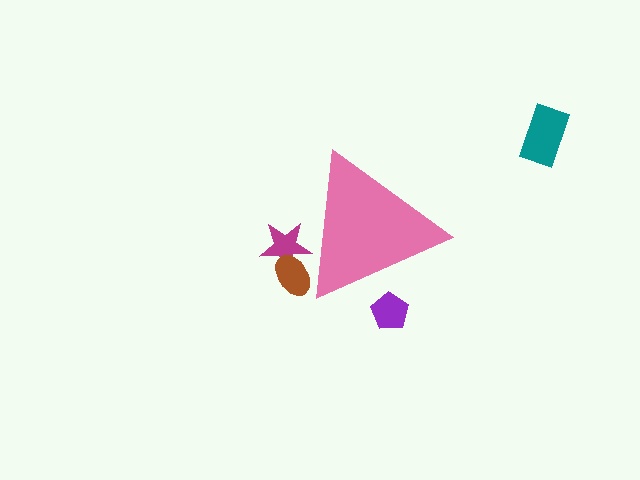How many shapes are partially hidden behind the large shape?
3 shapes are partially hidden.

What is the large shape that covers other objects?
A pink triangle.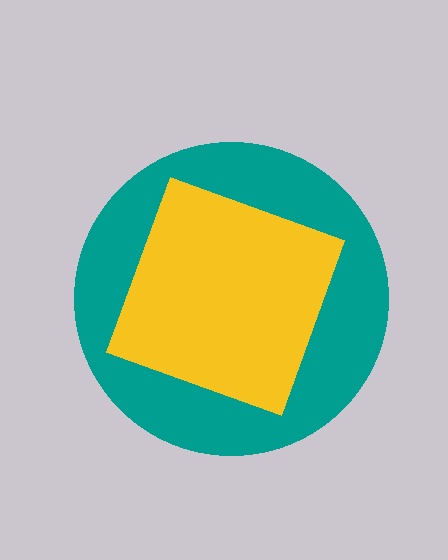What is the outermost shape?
The teal circle.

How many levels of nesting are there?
2.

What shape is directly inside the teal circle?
The yellow square.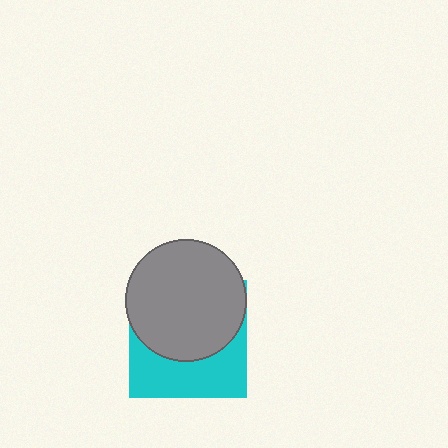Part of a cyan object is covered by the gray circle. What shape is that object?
It is a square.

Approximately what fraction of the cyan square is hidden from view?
Roughly 59% of the cyan square is hidden behind the gray circle.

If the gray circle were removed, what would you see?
You would see the complete cyan square.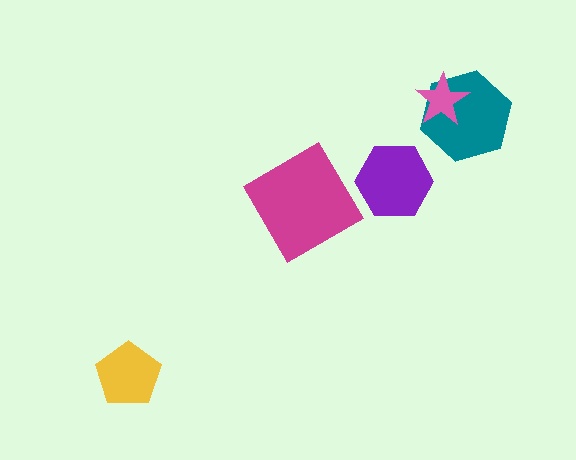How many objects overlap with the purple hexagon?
0 objects overlap with the purple hexagon.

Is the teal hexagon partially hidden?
Yes, it is partially covered by another shape.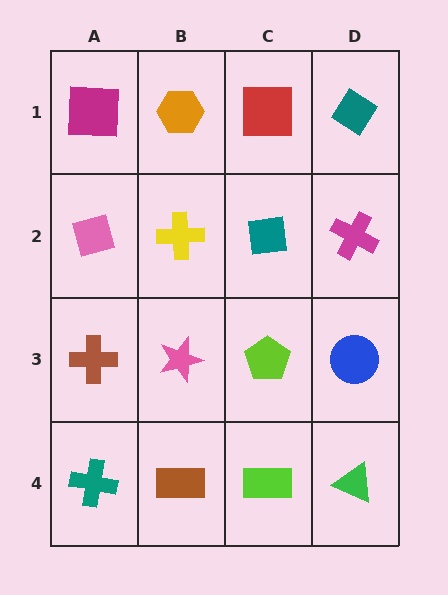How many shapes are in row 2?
4 shapes.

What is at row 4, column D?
A green triangle.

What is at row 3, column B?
A pink star.